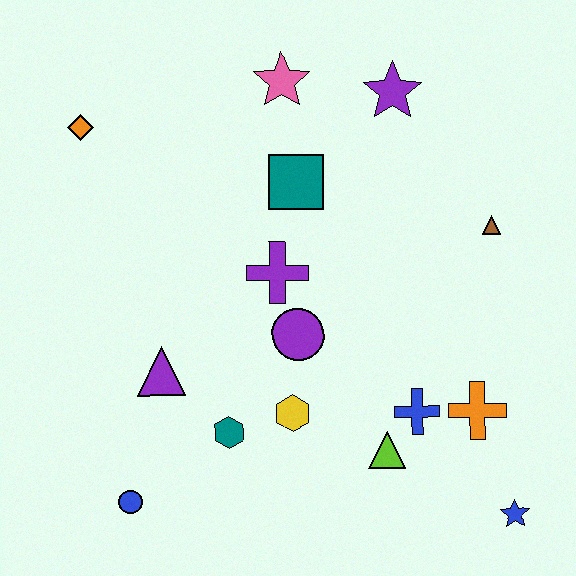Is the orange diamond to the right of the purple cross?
No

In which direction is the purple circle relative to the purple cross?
The purple circle is below the purple cross.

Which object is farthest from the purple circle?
The orange diamond is farthest from the purple circle.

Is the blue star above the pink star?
No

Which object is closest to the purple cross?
The purple circle is closest to the purple cross.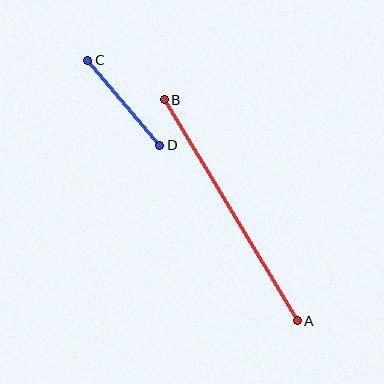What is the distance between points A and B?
The distance is approximately 258 pixels.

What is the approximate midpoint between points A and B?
The midpoint is at approximately (231, 210) pixels.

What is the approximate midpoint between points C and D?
The midpoint is at approximately (124, 103) pixels.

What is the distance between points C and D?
The distance is approximately 111 pixels.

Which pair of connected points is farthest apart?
Points A and B are farthest apart.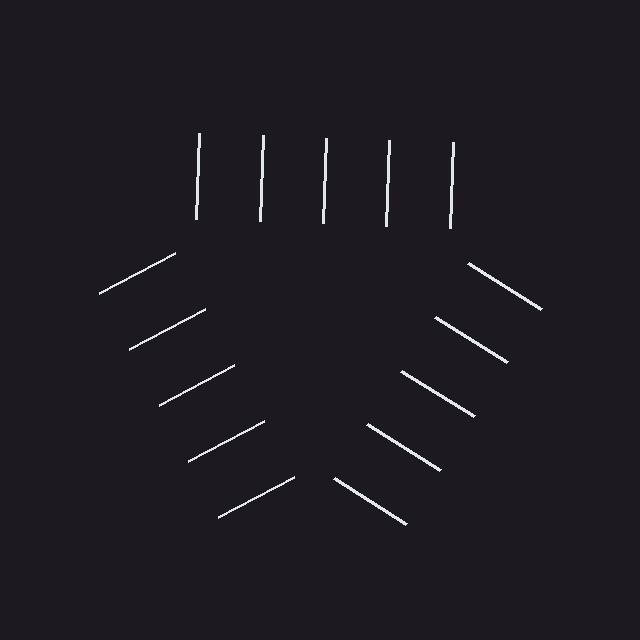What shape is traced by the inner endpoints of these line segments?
An illusory triangle — the line segments terminate on its edges but no continuous stroke is drawn.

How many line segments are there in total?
15 — 5 along each of the 3 edges.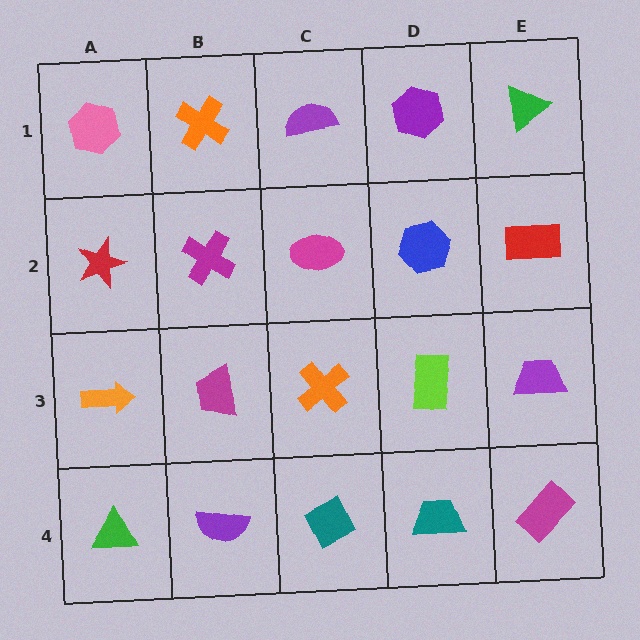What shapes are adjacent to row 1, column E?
A red rectangle (row 2, column E), a purple hexagon (row 1, column D).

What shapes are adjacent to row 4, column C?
An orange cross (row 3, column C), a purple semicircle (row 4, column B), a teal trapezoid (row 4, column D).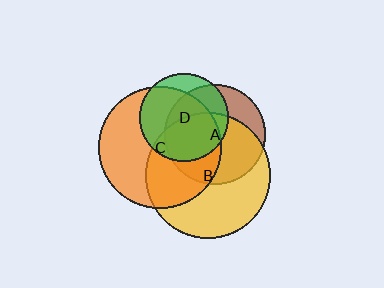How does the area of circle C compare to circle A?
Approximately 1.5 times.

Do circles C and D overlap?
Yes.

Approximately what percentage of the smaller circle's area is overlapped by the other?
Approximately 75%.